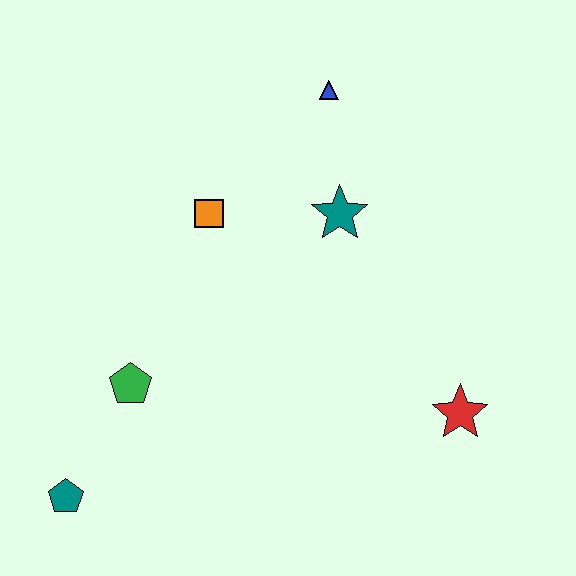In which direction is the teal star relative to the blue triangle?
The teal star is below the blue triangle.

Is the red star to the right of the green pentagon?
Yes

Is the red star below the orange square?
Yes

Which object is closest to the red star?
The teal star is closest to the red star.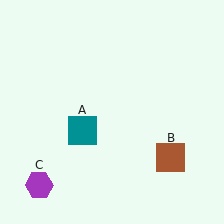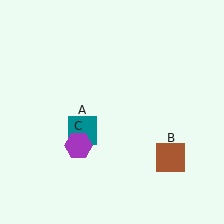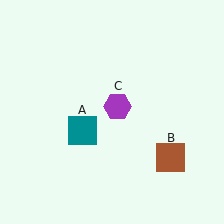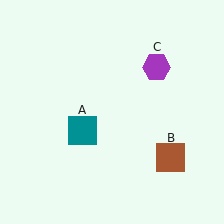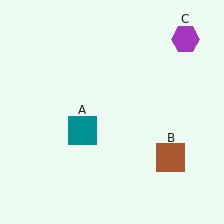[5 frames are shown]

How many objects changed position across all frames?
1 object changed position: purple hexagon (object C).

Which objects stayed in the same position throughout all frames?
Teal square (object A) and brown square (object B) remained stationary.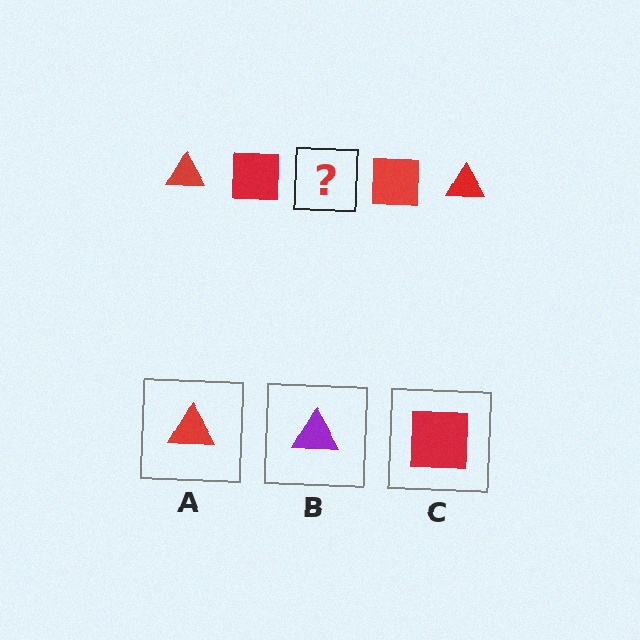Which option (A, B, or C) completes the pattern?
A.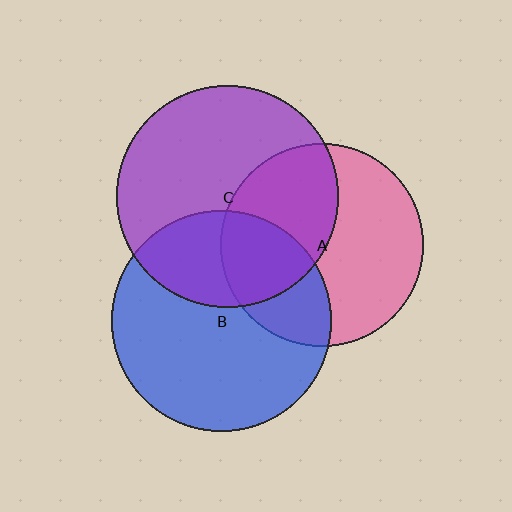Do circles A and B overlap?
Yes.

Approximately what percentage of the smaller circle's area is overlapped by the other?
Approximately 30%.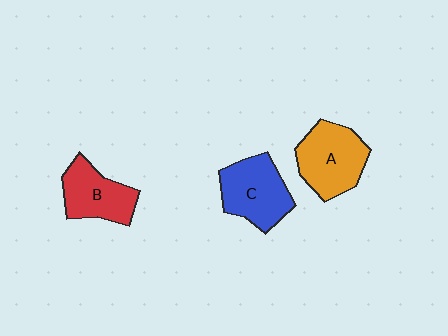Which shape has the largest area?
Shape A (orange).